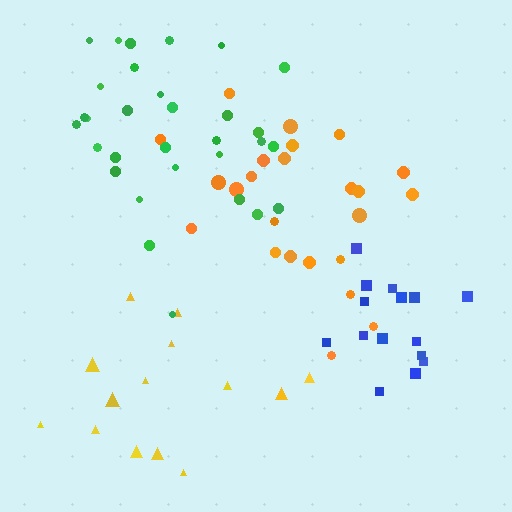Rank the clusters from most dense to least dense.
blue, green, orange, yellow.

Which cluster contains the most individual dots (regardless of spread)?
Green (31).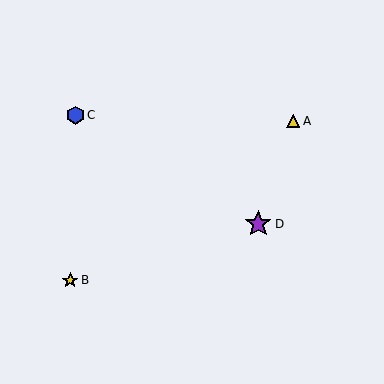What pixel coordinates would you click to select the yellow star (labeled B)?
Click at (70, 280) to select the yellow star B.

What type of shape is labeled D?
Shape D is a purple star.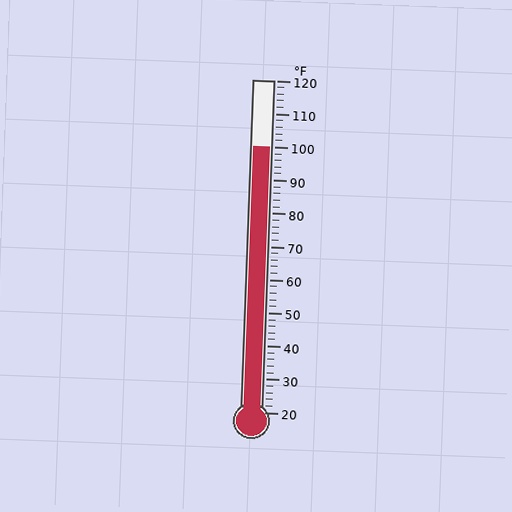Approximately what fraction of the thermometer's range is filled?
The thermometer is filled to approximately 80% of its range.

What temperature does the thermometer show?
The thermometer shows approximately 100°F.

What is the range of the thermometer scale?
The thermometer scale ranges from 20°F to 120°F.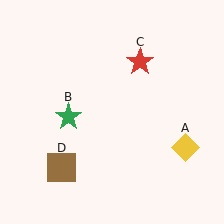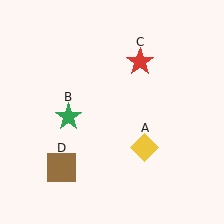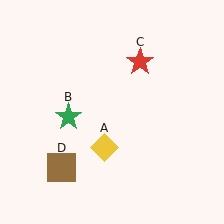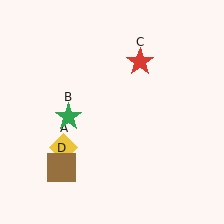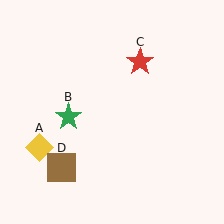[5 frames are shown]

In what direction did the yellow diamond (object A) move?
The yellow diamond (object A) moved left.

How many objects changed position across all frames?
1 object changed position: yellow diamond (object A).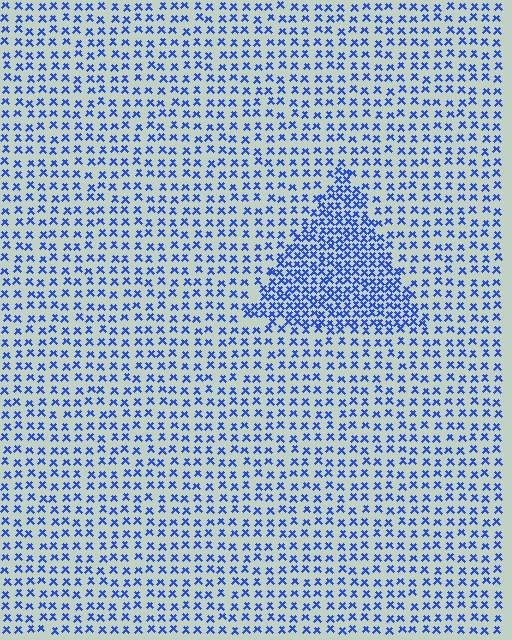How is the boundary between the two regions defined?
The boundary is defined by a change in element density (approximately 2.1x ratio). All elements are the same color, size, and shape.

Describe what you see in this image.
The image contains small blue elements arranged at two different densities. A triangle-shaped region is visible where the elements are more densely packed than the surrounding area.